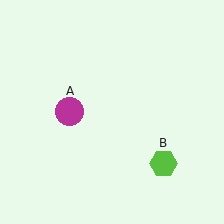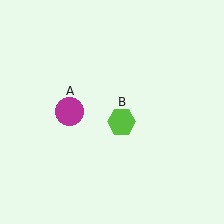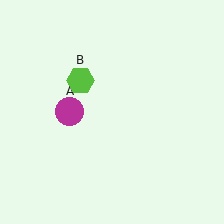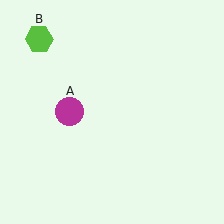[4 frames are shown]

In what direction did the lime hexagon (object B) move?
The lime hexagon (object B) moved up and to the left.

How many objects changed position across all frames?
1 object changed position: lime hexagon (object B).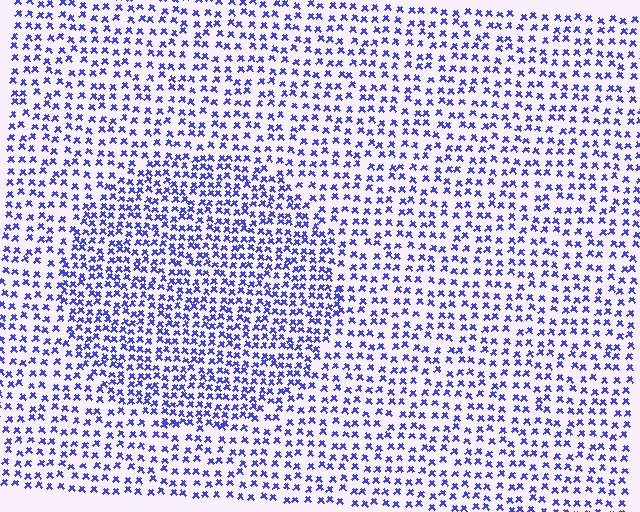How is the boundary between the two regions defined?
The boundary is defined by a change in element density (approximately 1.6x ratio). All elements are the same color, size, and shape.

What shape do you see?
I see a circle.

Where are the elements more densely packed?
The elements are more densely packed inside the circle boundary.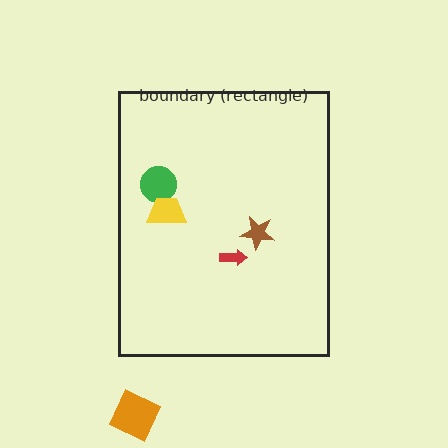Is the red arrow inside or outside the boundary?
Inside.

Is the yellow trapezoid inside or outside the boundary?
Inside.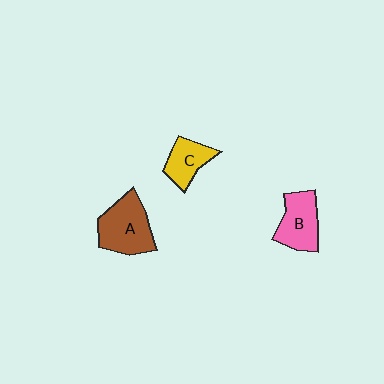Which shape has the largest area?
Shape A (brown).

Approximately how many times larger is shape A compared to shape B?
Approximately 1.2 times.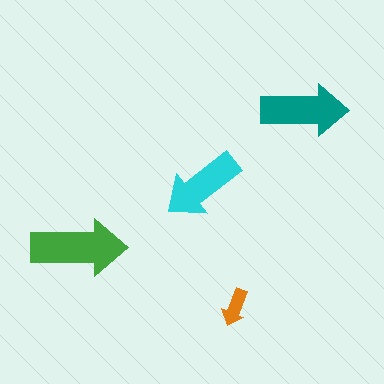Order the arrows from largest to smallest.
the green one, the teal one, the cyan one, the orange one.